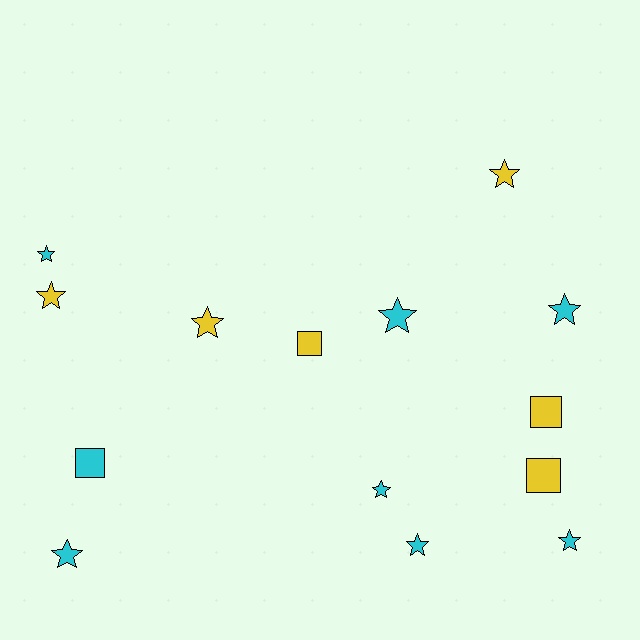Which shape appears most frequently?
Star, with 10 objects.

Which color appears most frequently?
Cyan, with 8 objects.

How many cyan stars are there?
There are 7 cyan stars.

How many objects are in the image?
There are 14 objects.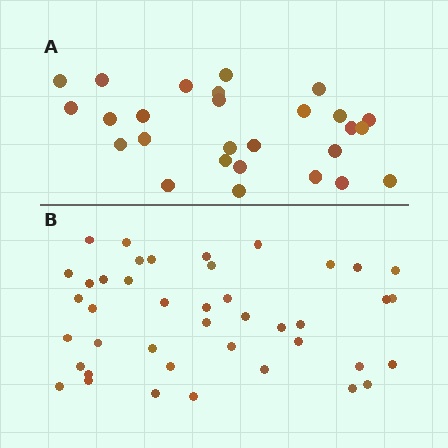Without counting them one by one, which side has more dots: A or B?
Region B (the bottom region) has more dots.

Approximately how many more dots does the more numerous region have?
Region B has approximately 15 more dots than region A.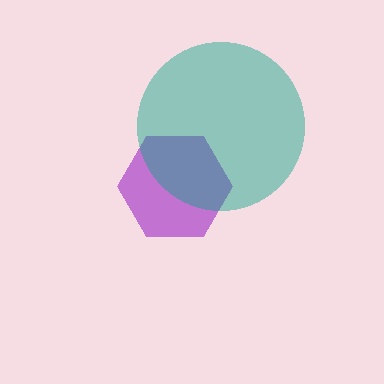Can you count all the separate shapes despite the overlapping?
Yes, there are 2 separate shapes.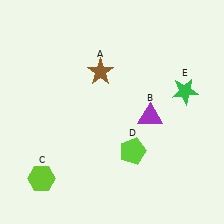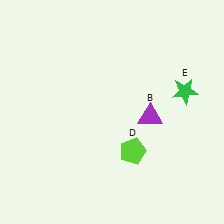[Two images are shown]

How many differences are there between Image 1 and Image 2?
There are 2 differences between the two images.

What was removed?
The brown star (A), the lime hexagon (C) were removed in Image 2.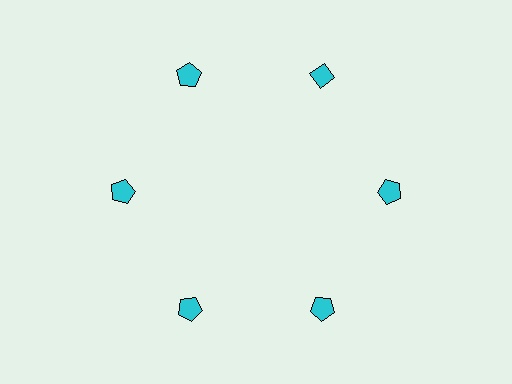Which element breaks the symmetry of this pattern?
The cyan diamond at roughly the 1 o'clock position breaks the symmetry. All other shapes are cyan pentagons.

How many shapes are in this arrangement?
There are 6 shapes arranged in a ring pattern.